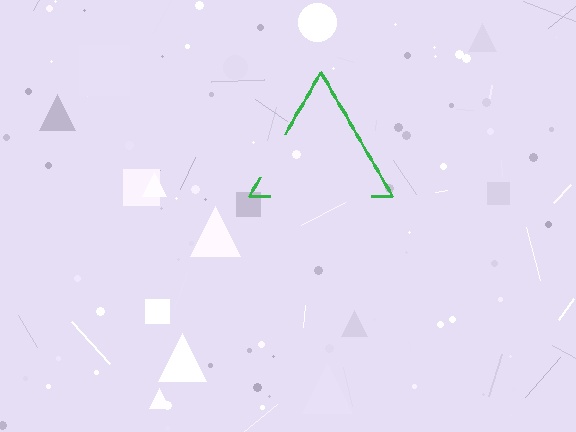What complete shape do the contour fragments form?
The contour fragments form a triangle.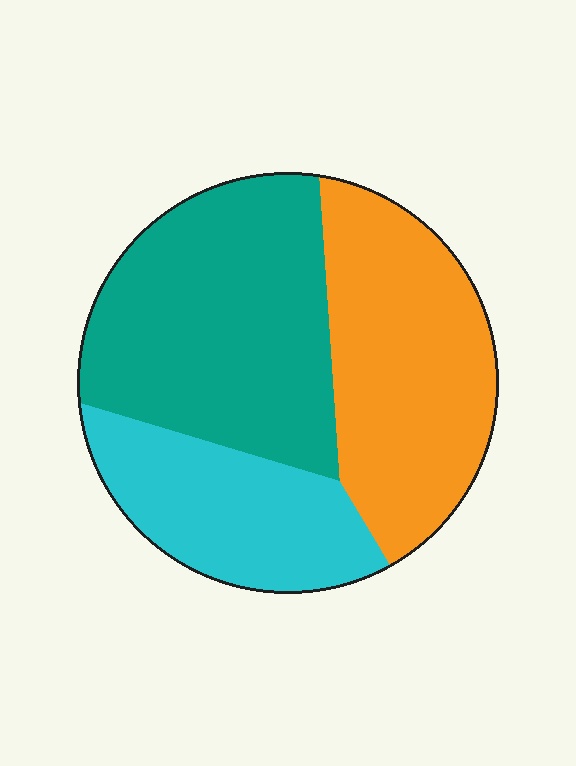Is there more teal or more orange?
Teal.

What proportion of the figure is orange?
Orange takes up about one third (1/3) of the figure.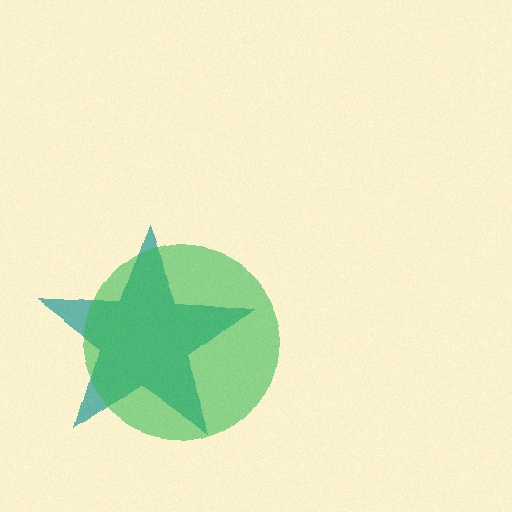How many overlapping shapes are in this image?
There are 2 overlapping shapes in the image.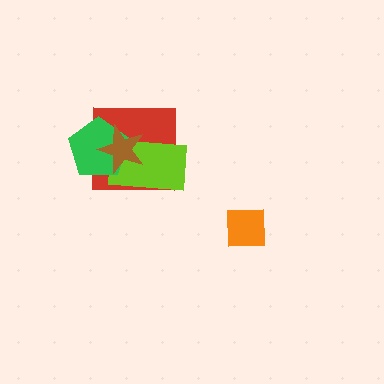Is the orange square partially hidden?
No, no other shape covers it.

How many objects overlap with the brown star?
3 objects overlap with the brown star.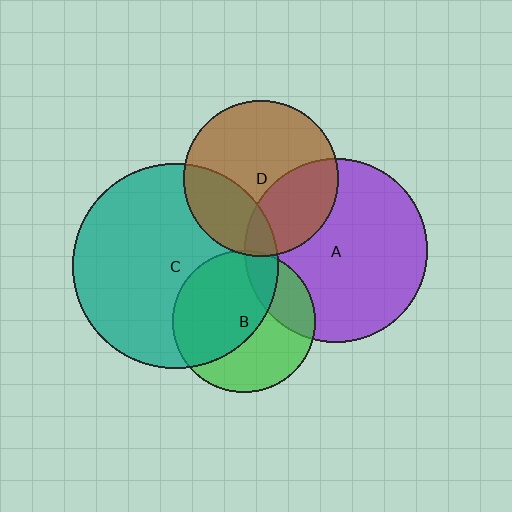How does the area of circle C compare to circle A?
Approximately 1.3 times.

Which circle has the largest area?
Circle C (teal).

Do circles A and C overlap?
Yes.